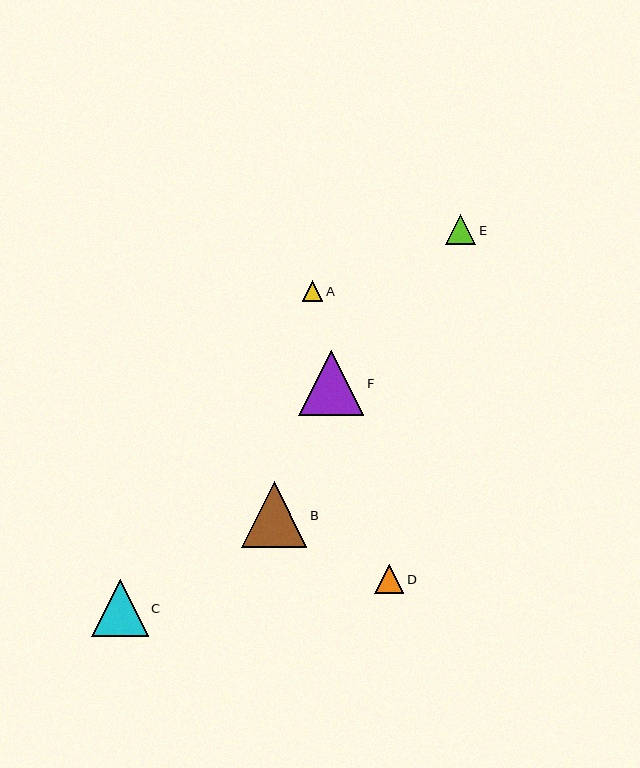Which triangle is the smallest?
Triangle A is the smallest with a size of approximately 21 pixels.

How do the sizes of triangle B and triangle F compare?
Triangle B and triangle F are approximately the same size.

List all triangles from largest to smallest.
From largest to smallest: B, F, C, E, D, A.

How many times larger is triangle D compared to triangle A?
Triangle D is approximately 1.4 times the size of triangle A.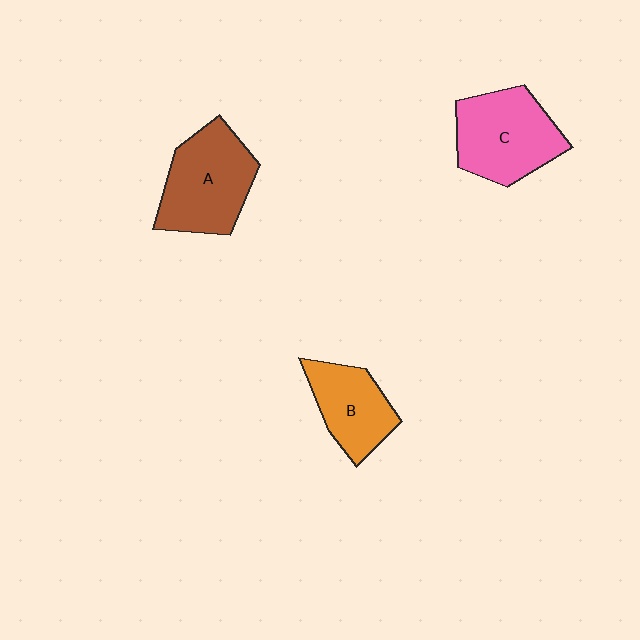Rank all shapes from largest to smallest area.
From largest to smallest: A (brown), C (pink), B (orange).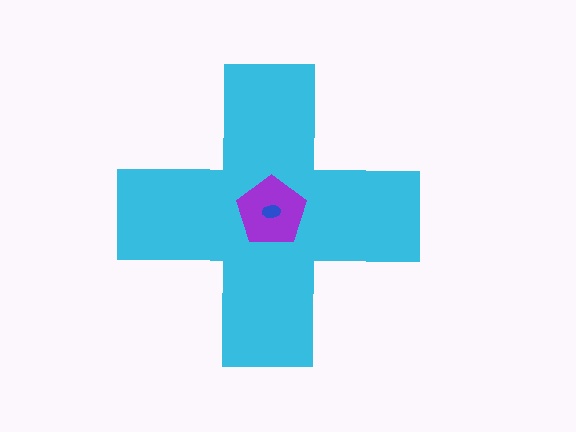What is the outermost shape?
The cyan cross.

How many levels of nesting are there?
3.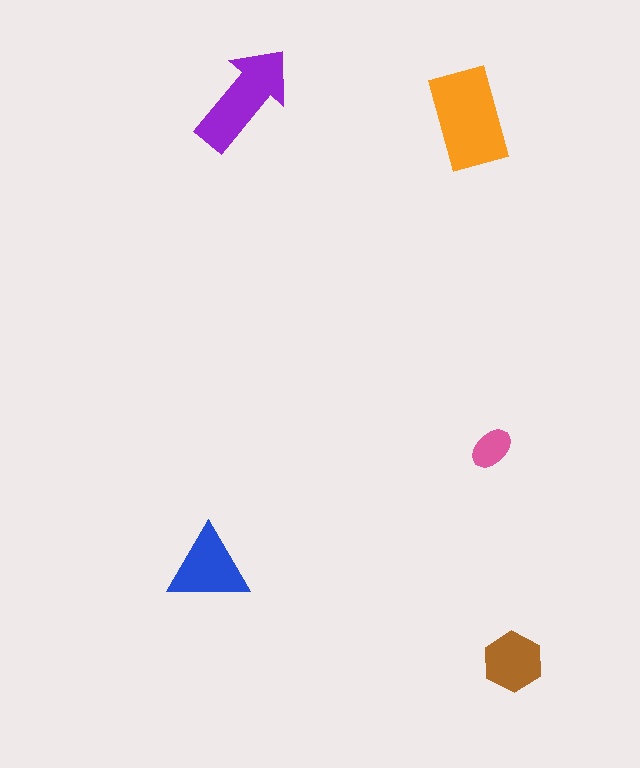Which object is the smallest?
The pink ellipse.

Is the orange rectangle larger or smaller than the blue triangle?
Larger.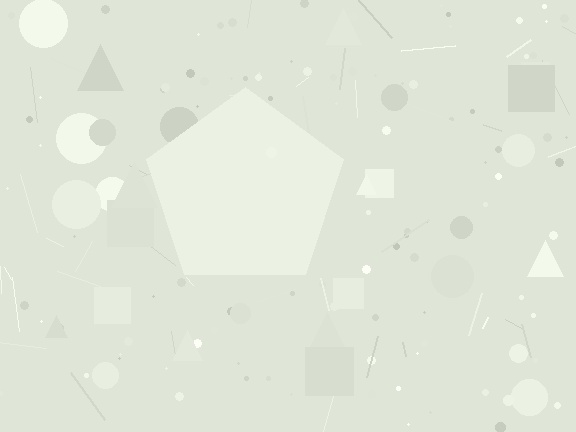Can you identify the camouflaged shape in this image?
The camouflaged shape is a pentagon.